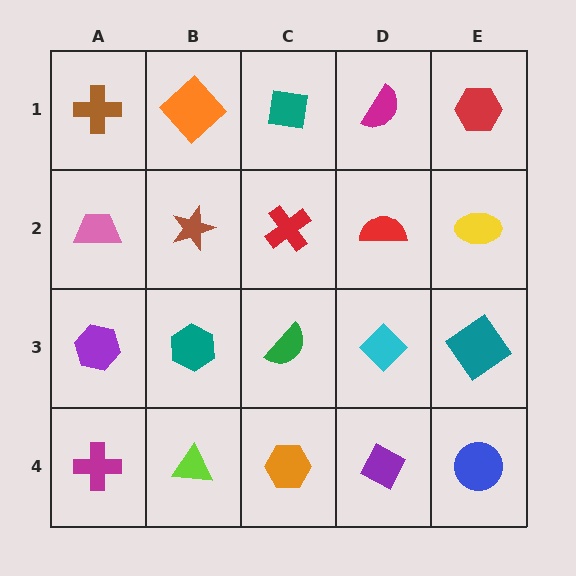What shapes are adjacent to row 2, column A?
A brown cross (row 1, column A), a purple hexagon (row 3, column A), a brown star (row 2, column B).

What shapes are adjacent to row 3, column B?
A brown star (row 2, column B), a lime triangle (row 4, column B), a purple hexagon (row 3, column A), a green semicircle (row 3, column C).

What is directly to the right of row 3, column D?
A teal diamond.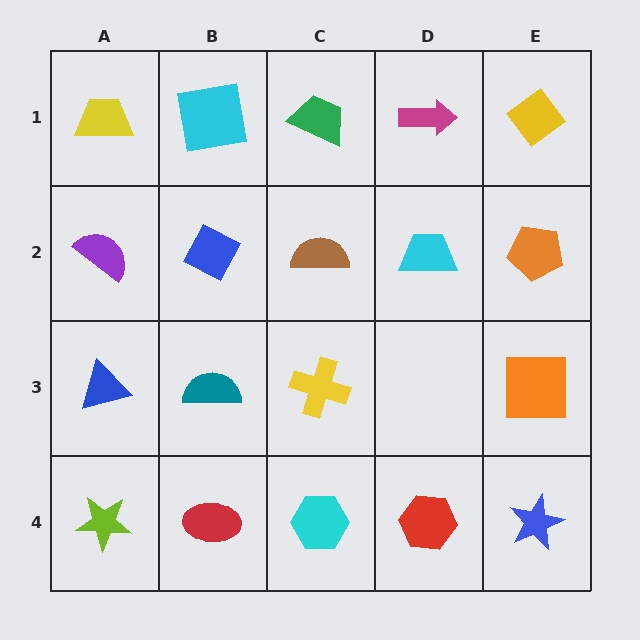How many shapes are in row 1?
5 shapes.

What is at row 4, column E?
A blue star.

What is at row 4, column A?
A lime star.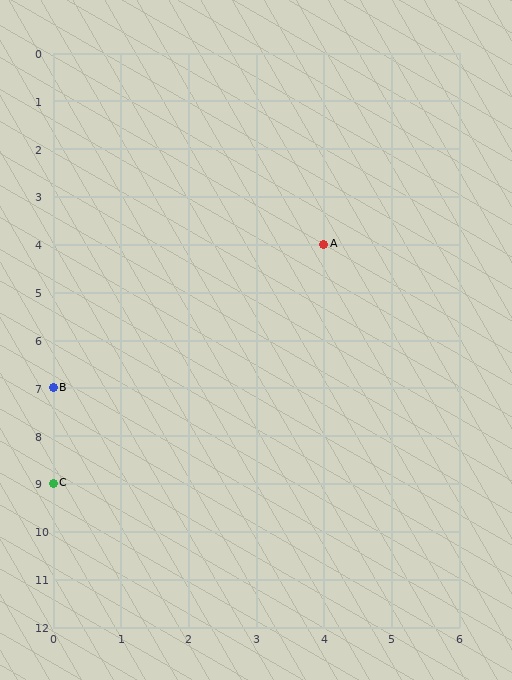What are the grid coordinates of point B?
Point B is at grid coordinates (0, 7).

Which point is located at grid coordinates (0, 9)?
Point C is at (0, 9).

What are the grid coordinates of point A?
Point A is at grid coordinates (4, 4).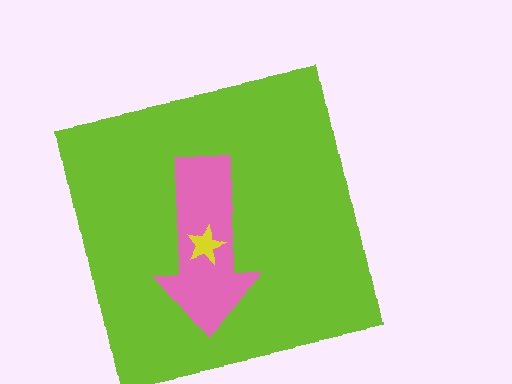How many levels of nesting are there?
3.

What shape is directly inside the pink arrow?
The yellow star.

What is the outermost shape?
The lime square.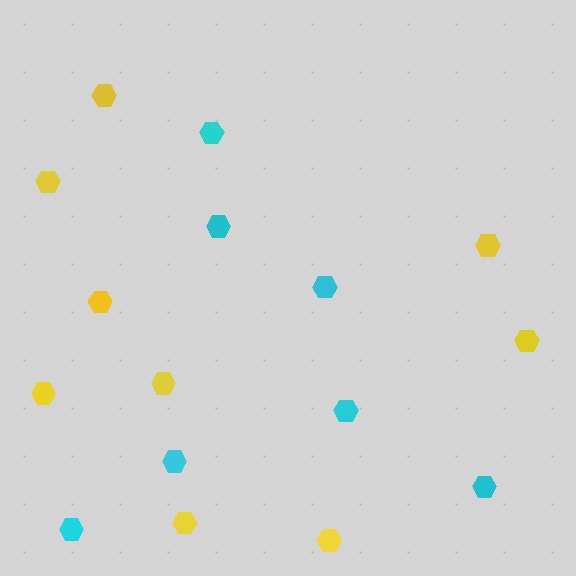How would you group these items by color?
There are 2 groups: one group of yellow hexagons (9) and one group of cyan hexagons (7).